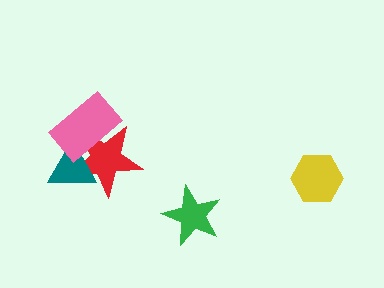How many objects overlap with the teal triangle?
2 objects overlap with the teal triangle.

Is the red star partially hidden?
Yes, it is partially covered by another shape.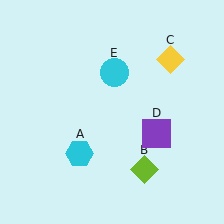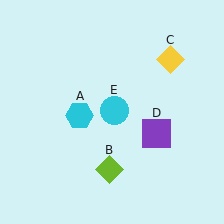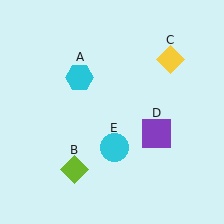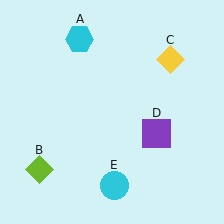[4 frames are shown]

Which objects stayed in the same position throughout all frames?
Yellow diamond (object C) and purple square (object D) remained stationary.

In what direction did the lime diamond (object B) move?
The lime diamond (object B) moved left.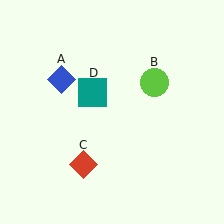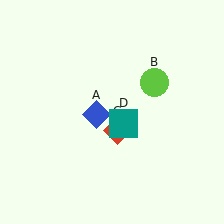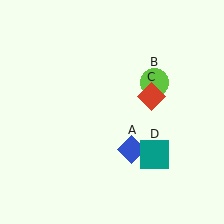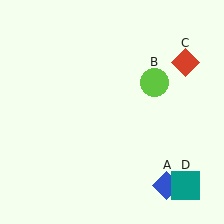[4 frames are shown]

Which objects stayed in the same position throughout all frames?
Lime circle (object B) remained stationary.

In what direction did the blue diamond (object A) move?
The blue diamond (object A) moved down and to the right.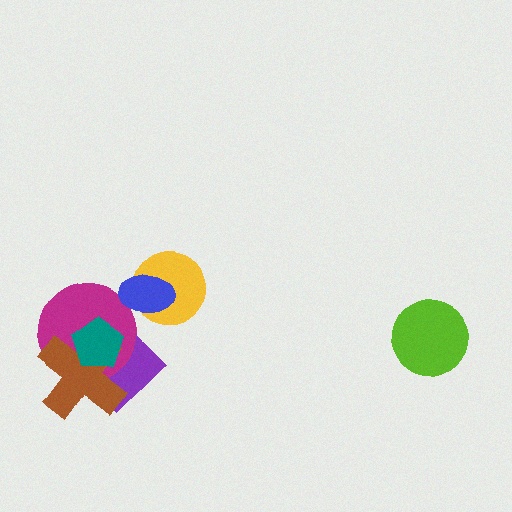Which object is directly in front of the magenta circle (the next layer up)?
The brown cross is directly in front of the magenta circle.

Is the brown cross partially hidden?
Yes, it is partially covered by another shape.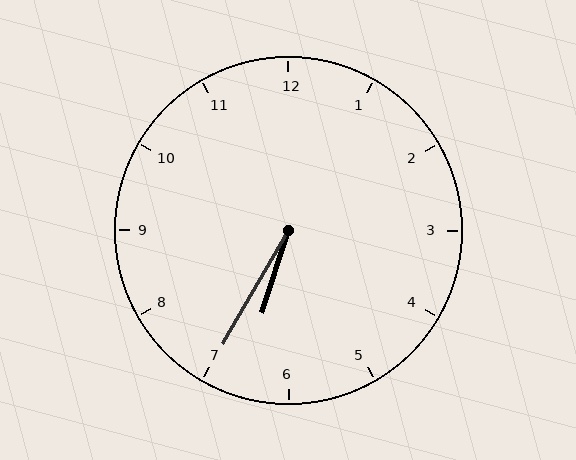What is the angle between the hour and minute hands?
Approximately 12 degrees.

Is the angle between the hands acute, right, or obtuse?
It is acute.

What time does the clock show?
6:35.